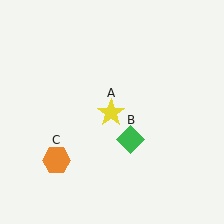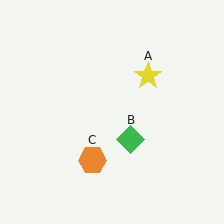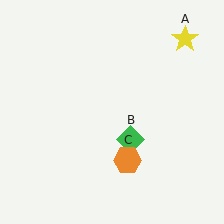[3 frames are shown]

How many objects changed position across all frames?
2 objects changed position: yellow star (object A), orange hexagon (object C).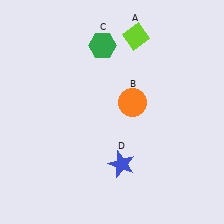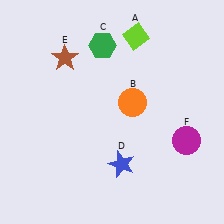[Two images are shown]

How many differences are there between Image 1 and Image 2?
There are 2 differences between the two images.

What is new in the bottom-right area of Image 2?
A magenta circle (F) was added in the bottom-right area of Image 2.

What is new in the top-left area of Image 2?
A brown star (E) was added in the top-left area of Image 2.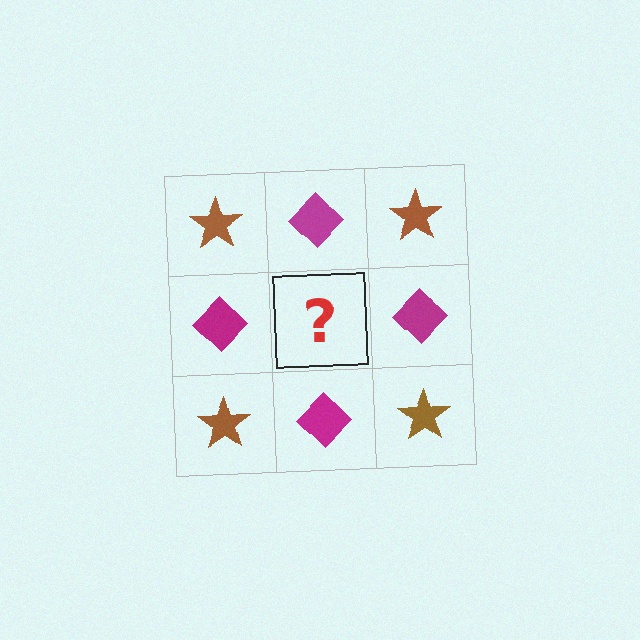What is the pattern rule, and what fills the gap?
The rule is that it alternates brown star and magenta diamond in a checkerboard pattern. The gap should be filled with a brown star.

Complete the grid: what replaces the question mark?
The question mark should be replaced with a brown star.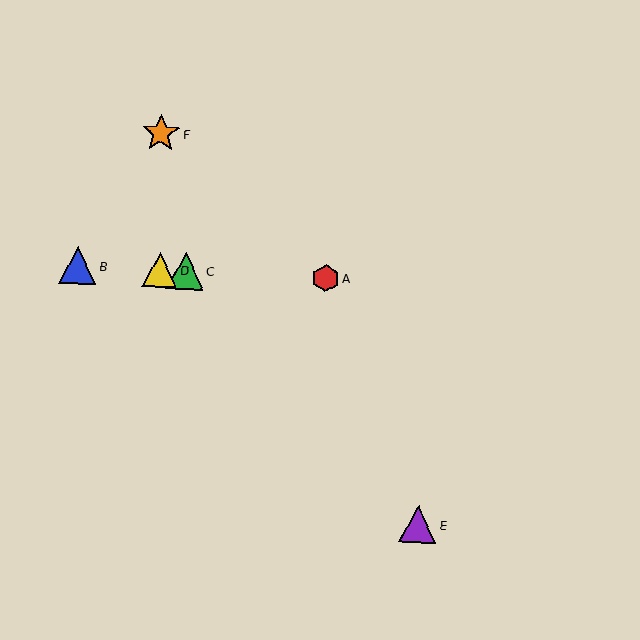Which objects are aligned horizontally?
Objects A, B, C, D are aligned horizontally.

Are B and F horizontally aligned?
No, B is at y≈265 and F is at y≈133.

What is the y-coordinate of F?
Object F is at y≈133.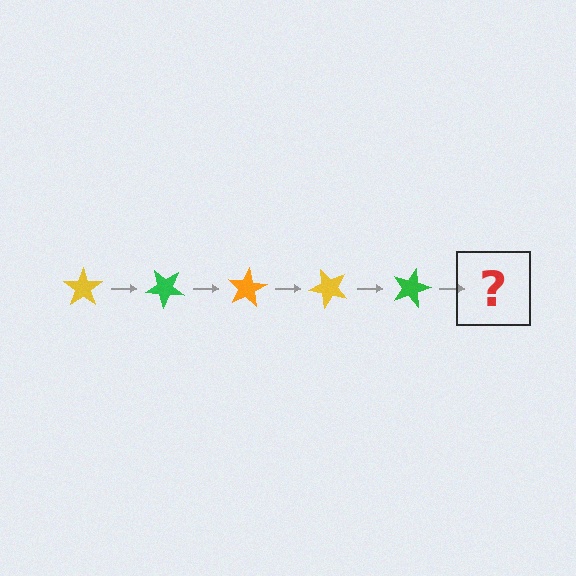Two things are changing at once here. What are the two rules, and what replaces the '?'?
The two rules are that it rotates 40 degrees each step and the color cycles through yellow, green, and orange. The '?' should be an orange star, rotated 200 degrees from the start.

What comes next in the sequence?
The next element should be an orange star, rotated 200 degrees from the start.